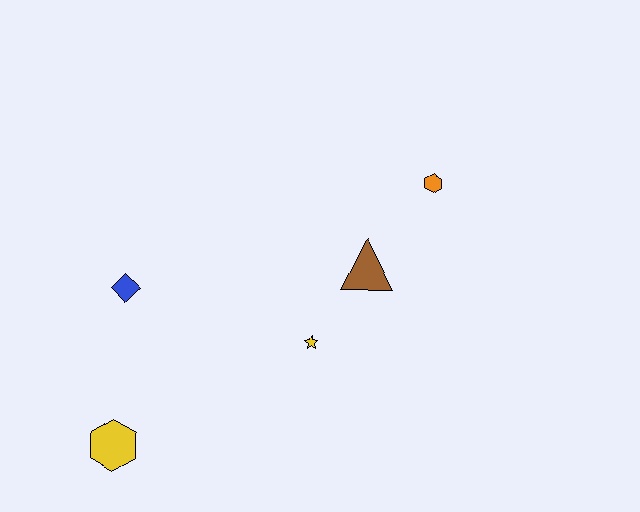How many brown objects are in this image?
There is 1 brown object.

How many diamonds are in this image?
There is 1 diamond.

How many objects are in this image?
There are 5 objects.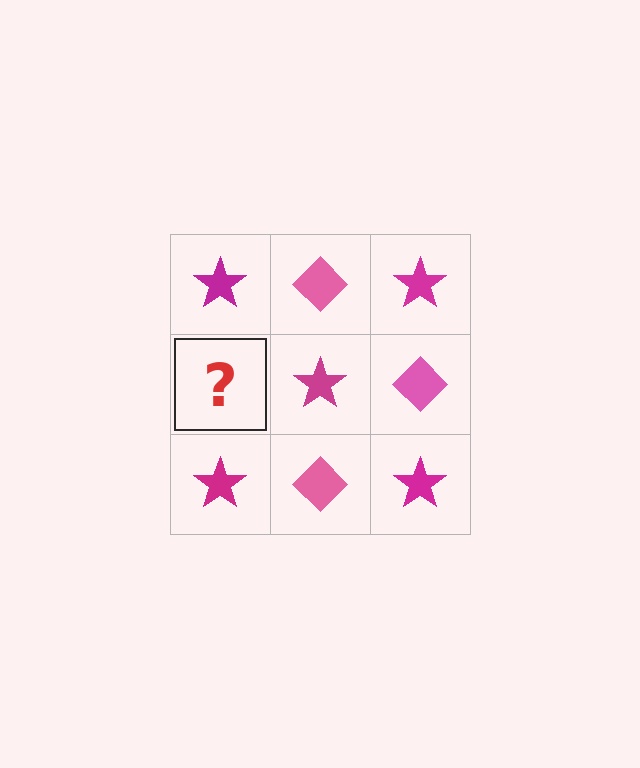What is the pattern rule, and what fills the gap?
The rule is that it alternates magenta star and pink diamond in a checkerboard pattern. The gap should be filled with a pink diamond.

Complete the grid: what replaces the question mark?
The question mark should be replaced with a pink diamond.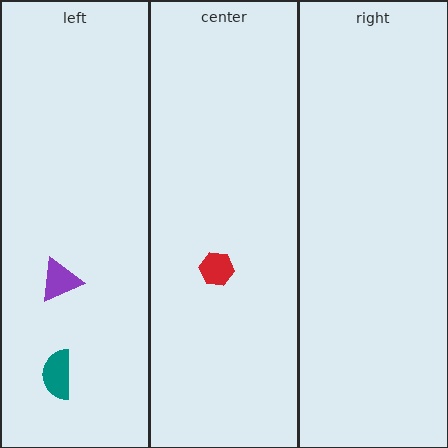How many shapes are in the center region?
1.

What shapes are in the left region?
The teal semicircle, the purple triangle.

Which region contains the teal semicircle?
The left region.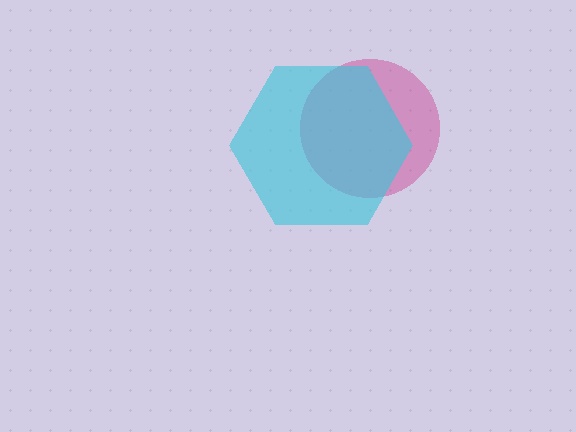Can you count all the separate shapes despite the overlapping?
Yes, there are 2 separate shapes.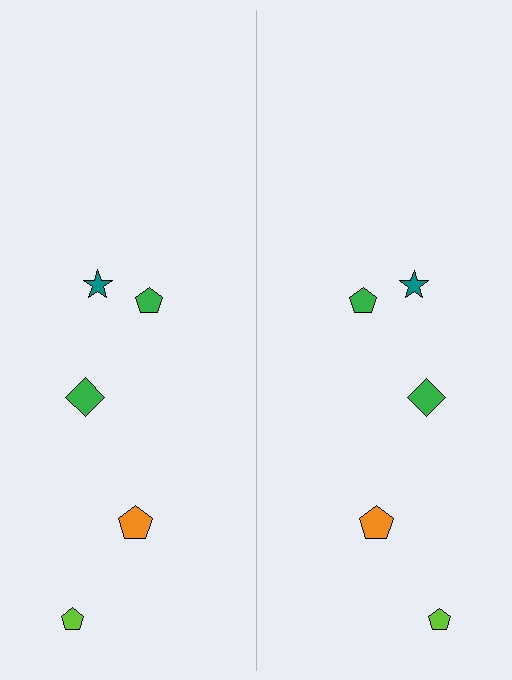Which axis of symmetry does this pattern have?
The pattern has a vertical axis of symmetry running through the center of the image.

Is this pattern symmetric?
Yes, this pattern has bilateral (reflection) symmetry.